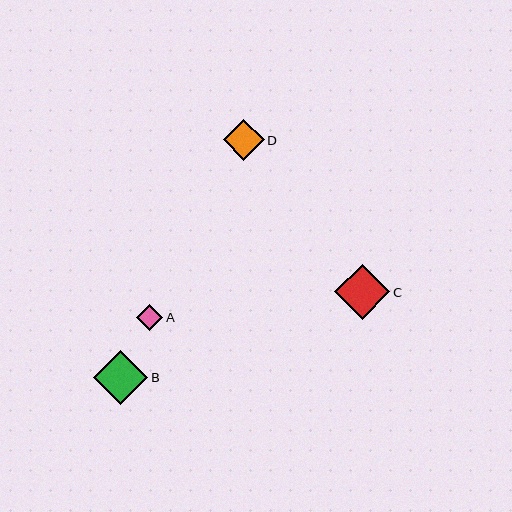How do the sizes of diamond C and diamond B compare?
Diamond C and diamond B are approximately the same size.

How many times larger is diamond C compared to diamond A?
Diamond C is approximately 2.1 times the size of diamond A.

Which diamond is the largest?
Diamond C is the largest with a size of approximately 55 pixels.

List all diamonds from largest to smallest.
From largest to smallest: C, B, D, A.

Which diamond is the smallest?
Diamond A is the smallest with a size of approximately 26 pixels.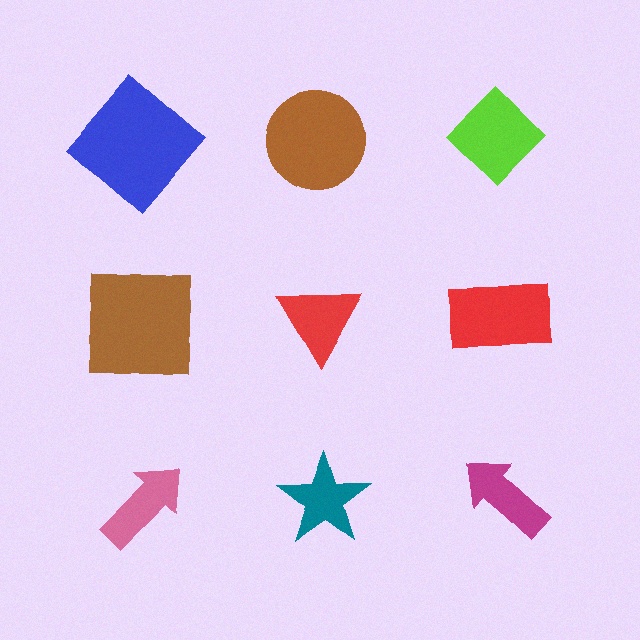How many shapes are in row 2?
3 shapes.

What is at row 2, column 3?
A red rectangle.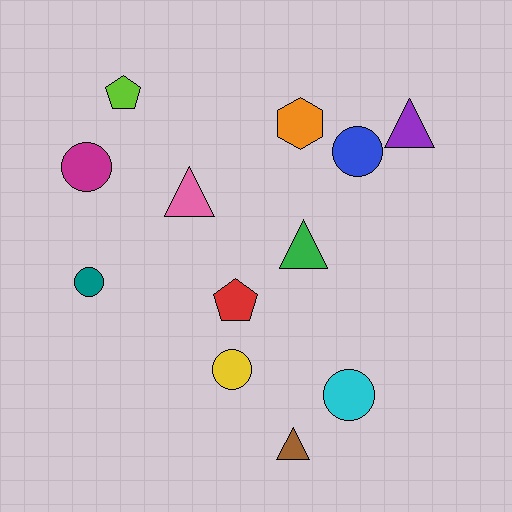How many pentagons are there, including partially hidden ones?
There are 2 pentagons.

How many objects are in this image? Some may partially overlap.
There are 12 objects.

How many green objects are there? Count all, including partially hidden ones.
There is 1 green object.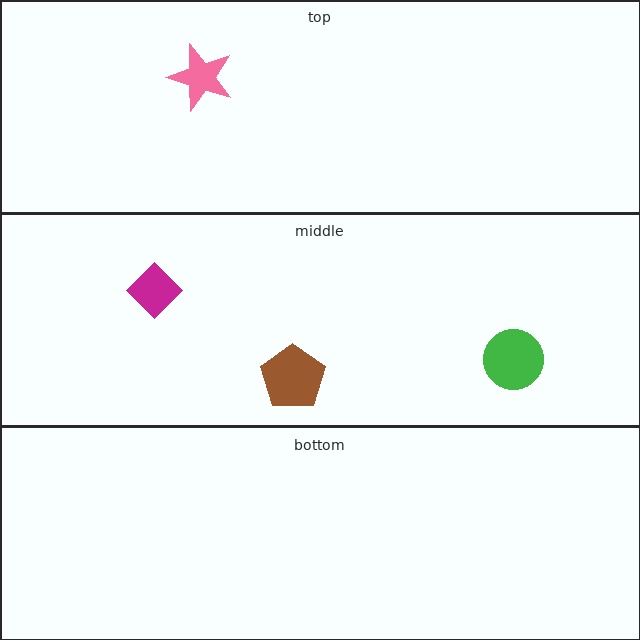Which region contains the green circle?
The middle region.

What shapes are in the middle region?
The magenta diamond, the green circle, the brown pentagon.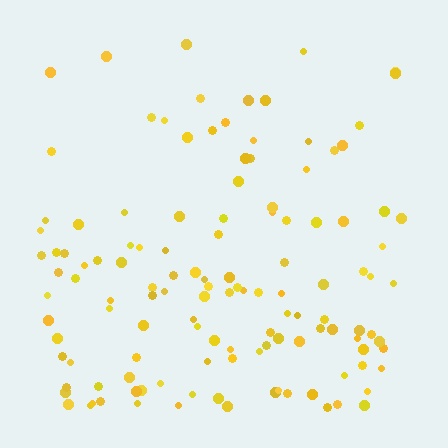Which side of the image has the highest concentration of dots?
The bottom.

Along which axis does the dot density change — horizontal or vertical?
Vertical.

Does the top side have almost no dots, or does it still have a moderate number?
Still a moderate number, just noticeably fewer than the bottom.